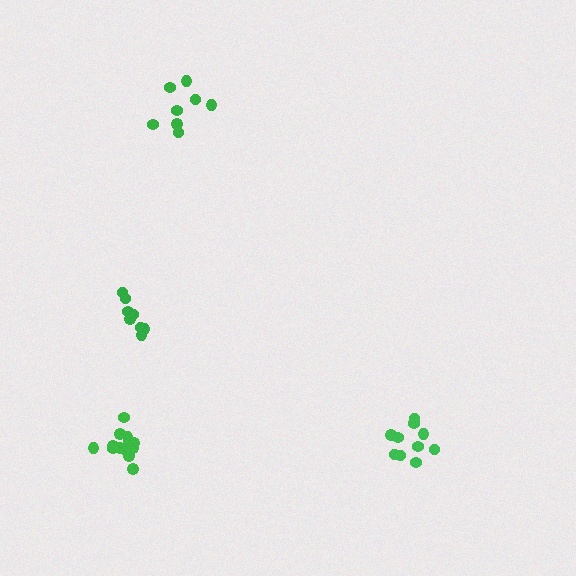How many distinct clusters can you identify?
There are 4 distinct clusters.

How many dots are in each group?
Group 1: 8 dots, Group 2: 14 dots, Group 3: 10 dots, Group 4: 8 dots (40 total).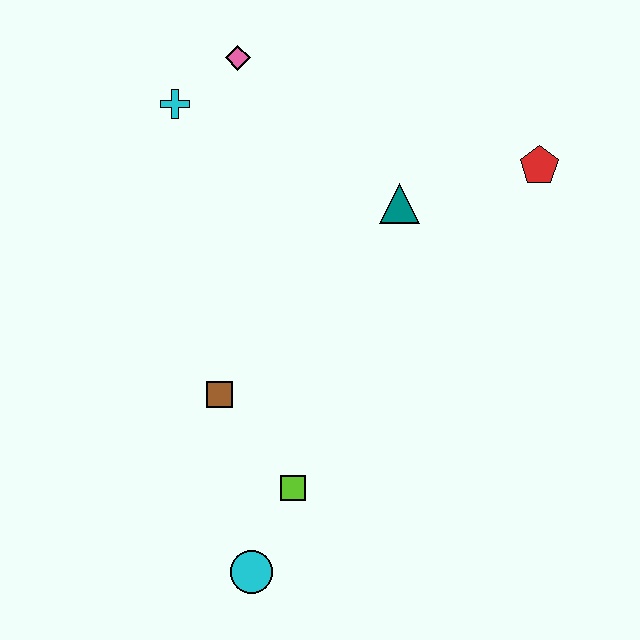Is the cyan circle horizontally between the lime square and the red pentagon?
No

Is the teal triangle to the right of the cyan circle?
Yes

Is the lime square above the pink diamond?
No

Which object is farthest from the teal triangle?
The cyan circle is farthest from the teal triangle.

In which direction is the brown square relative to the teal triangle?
The brown square is below the teal triangle.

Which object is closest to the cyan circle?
The lime square is closest to the cyan circle.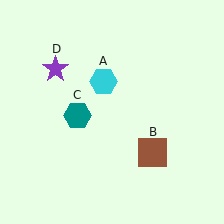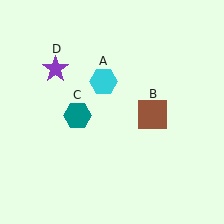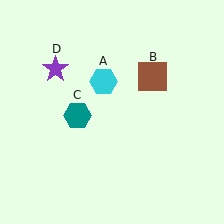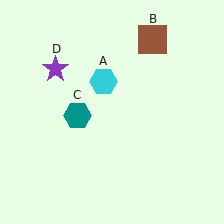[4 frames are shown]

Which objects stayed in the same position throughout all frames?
Cyan hexagon (object A) and teal hexagon (object C) and purple star (object D) remained stationary.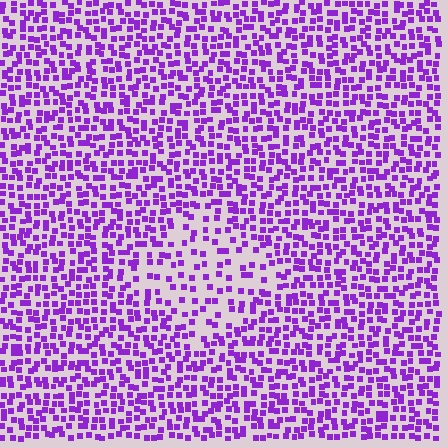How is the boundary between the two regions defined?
The boundary is defined by a change in element density (approximately 2.0x ratio). All elements are the same color, size, and shape.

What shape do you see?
I see a diamond.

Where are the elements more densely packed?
The elements are more densely packed outside the diamond boundary.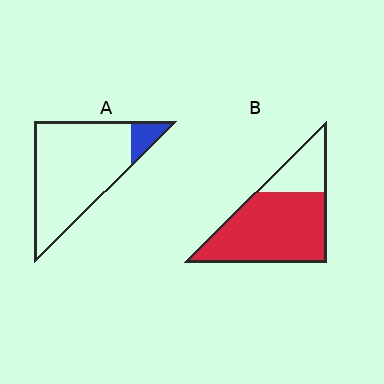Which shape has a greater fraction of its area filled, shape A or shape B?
Shape B.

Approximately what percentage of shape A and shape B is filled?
A is approximately 10% and B is approximately 75%.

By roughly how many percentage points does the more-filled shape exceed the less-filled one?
By roughly 65 percentage points (B over A).